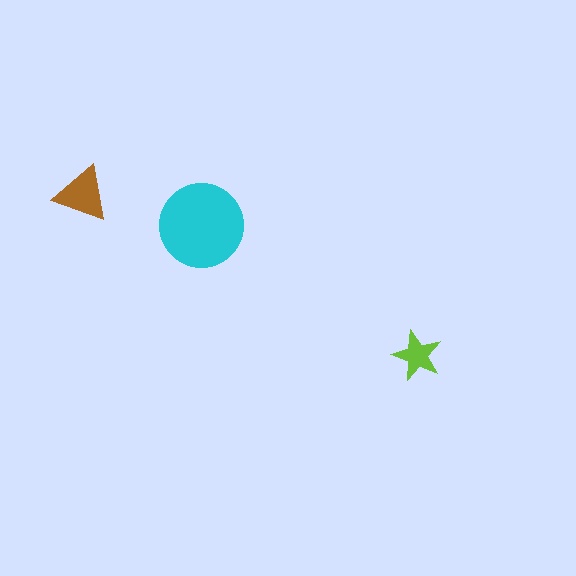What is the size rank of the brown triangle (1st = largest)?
2nd.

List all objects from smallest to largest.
The lime star, the brown triangle, the cyan circle.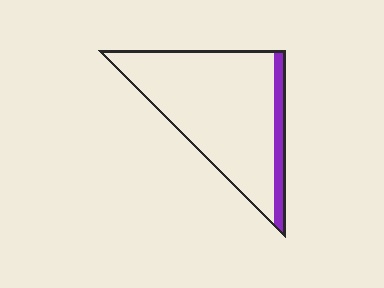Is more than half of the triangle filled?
No.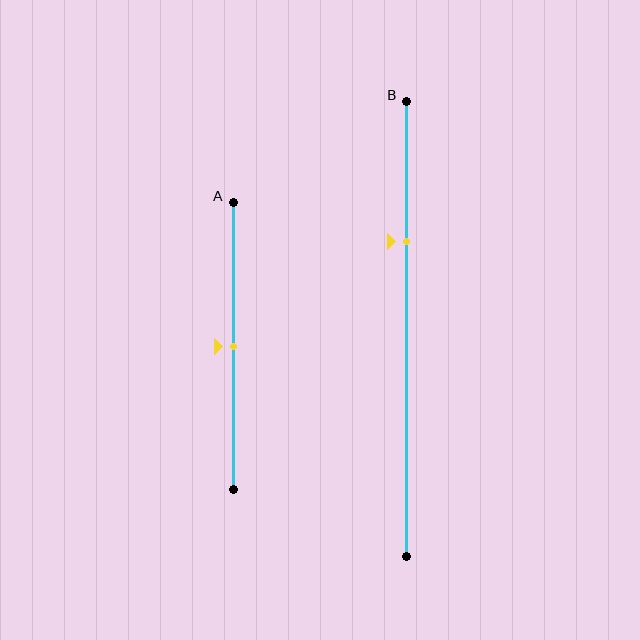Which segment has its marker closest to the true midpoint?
Segment A has its marker closest to the true midpoint.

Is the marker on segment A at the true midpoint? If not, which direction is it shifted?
Yes, the marker on segment A is at the true midpoint.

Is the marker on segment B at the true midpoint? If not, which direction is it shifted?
No, the marker on segment B is shifted upward by about 19% of the segment length.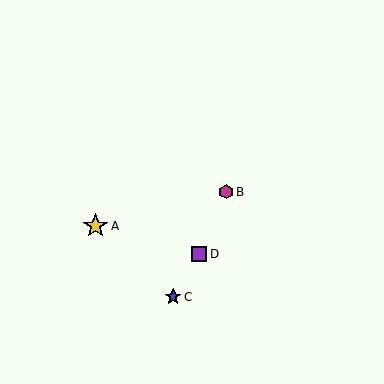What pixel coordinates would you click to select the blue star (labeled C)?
Click at (173, 297) to select the blue star C.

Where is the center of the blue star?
The center of the blue star is at (173, 297).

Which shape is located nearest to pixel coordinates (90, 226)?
The yellow star (labeled A) at (96, 226) is nearest to that location.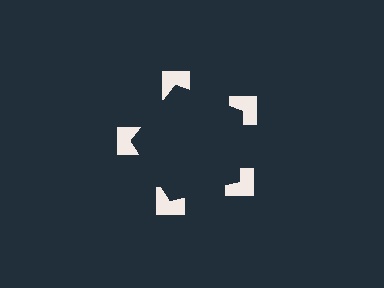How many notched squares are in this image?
There are 5 — one at each vertex of the illusory pentagon.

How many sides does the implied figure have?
5 sides.